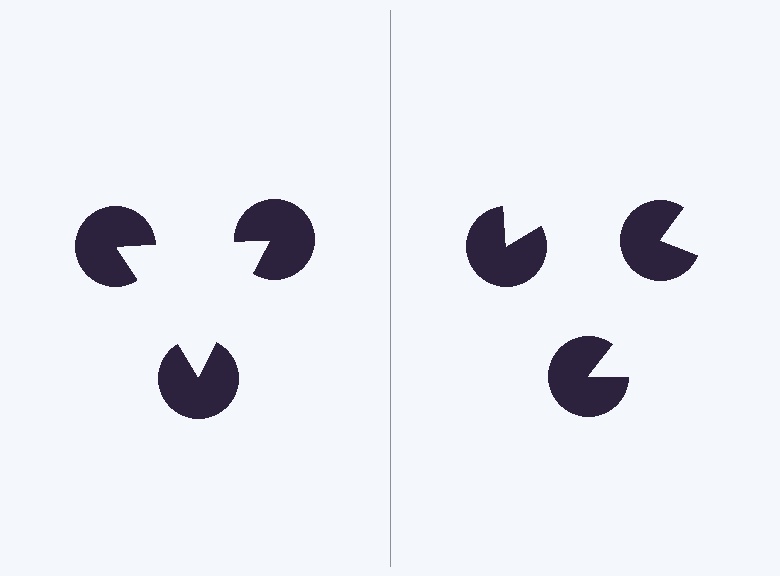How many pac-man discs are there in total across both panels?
6 — 3 on each side.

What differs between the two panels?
The pac-man discs are positioned identically on both sides; only the wedge orientations differ. On the left they align to a triangle; on the right they are misaligned.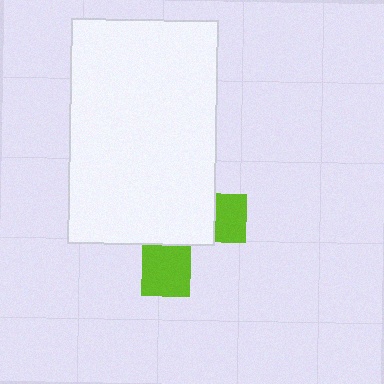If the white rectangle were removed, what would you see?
You would see the complete lime cross.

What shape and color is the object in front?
The object in front is a white rectangle.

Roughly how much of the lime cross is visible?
A small part of it is visible (roughly 31%).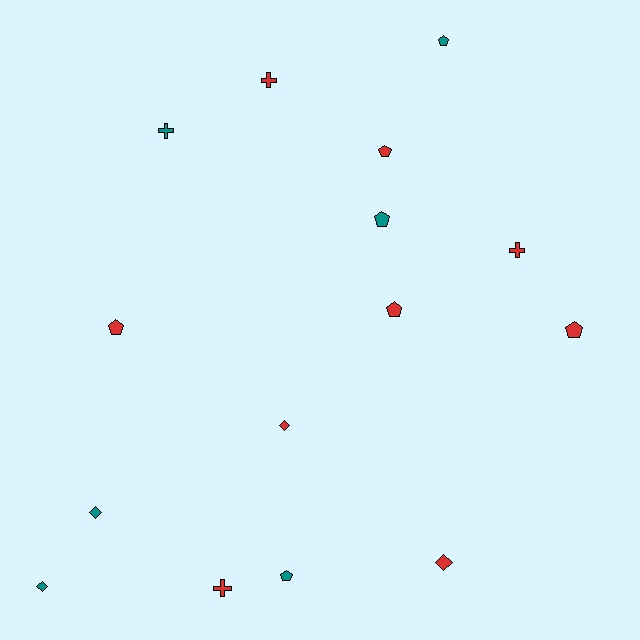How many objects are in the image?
There are 15 objects.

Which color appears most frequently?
Red, with 9 objects.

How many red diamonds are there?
There are 2 red diamonds.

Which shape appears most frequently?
Pentagon, with 7 objects.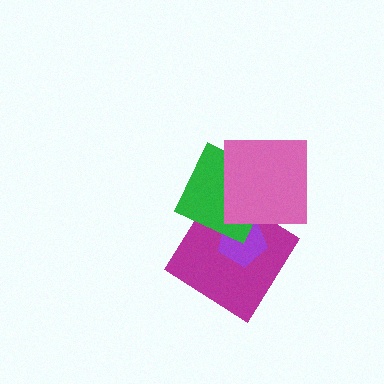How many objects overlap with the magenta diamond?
3 objects overlap with the magenta diamond.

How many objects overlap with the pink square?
2 objects overlap with the pink square.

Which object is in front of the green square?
The pink square is in front of the green square.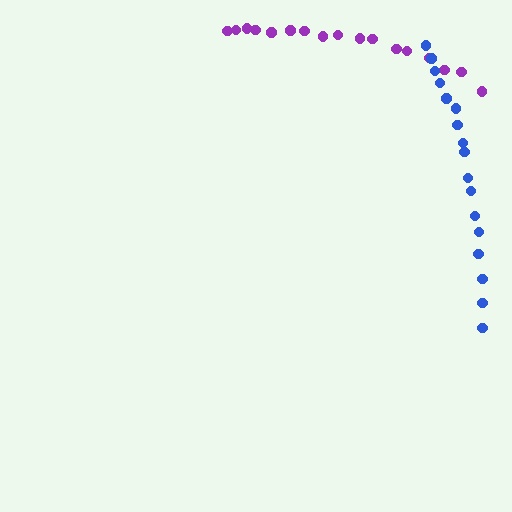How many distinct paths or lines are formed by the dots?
There are 2 distinct paths.